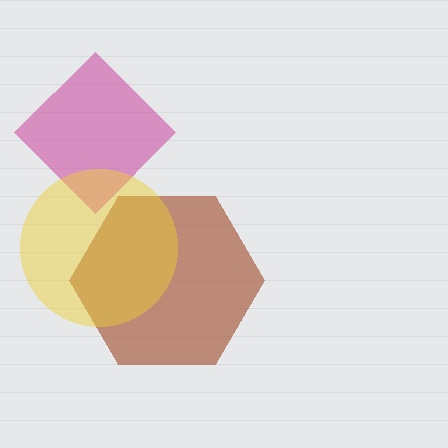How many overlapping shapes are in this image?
There are 3 overlapping shapes in the image.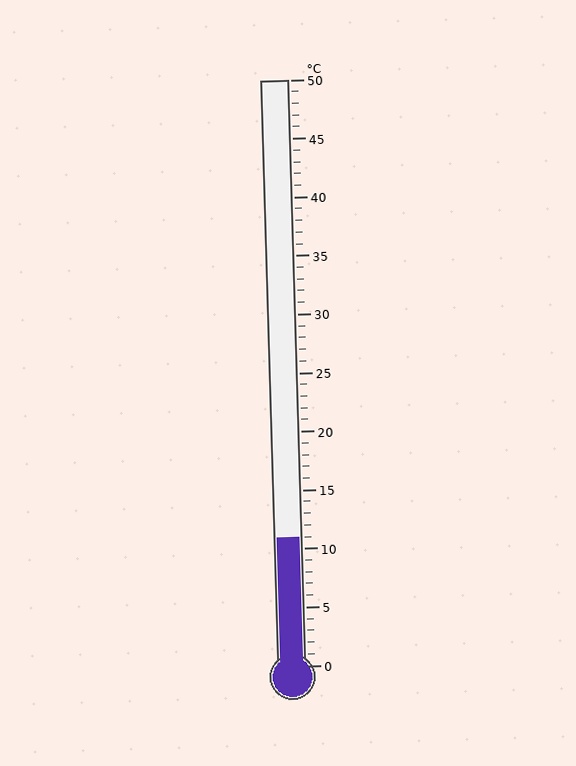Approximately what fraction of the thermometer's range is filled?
The thermometer is filled to approximately 20% of its range.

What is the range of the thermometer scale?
The thermometer scale ranges from 0°C to 50°C.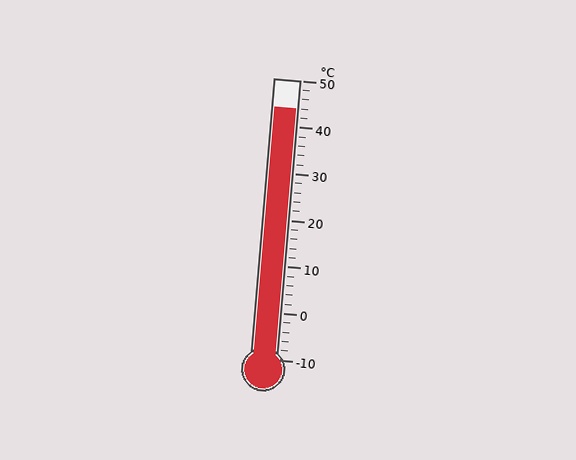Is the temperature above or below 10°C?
The temperature is above 10°C.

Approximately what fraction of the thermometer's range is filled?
The thermometer is filled to approximately 90% of its range.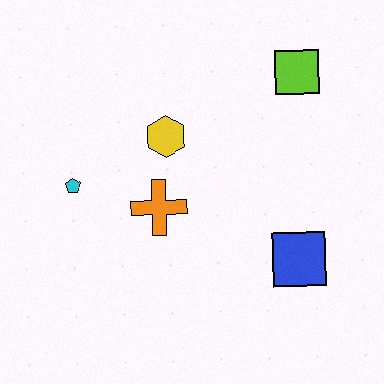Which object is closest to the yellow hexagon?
The orange cross is closest to the yellow hexagon.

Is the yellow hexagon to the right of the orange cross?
Yes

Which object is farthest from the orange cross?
The lime square is farthest from the orange cross.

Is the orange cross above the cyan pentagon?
No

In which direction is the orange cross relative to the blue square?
The orange cross is to the left of the blue square.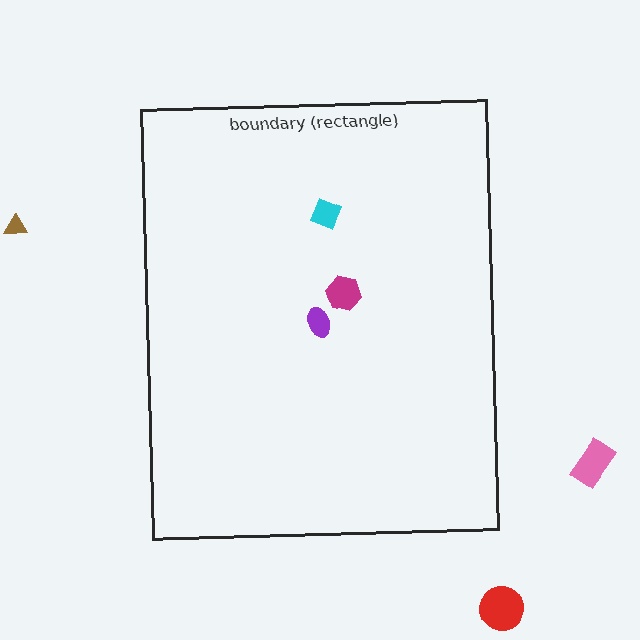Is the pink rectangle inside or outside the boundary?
Outside.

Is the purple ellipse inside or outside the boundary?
Inside.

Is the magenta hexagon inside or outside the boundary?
Inside.